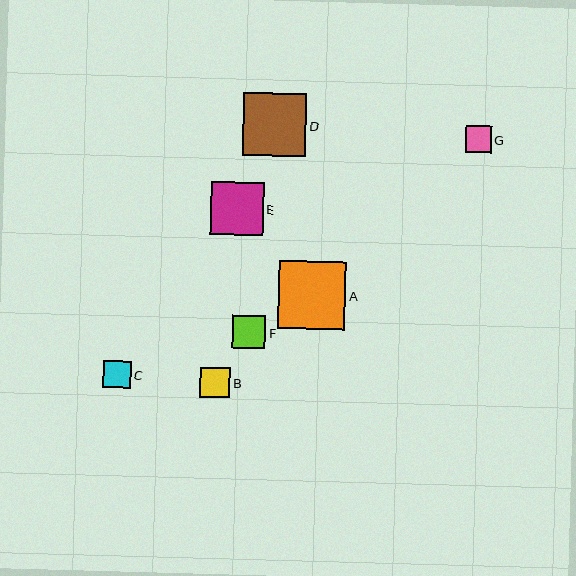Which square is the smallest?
Square G is the smallest with a size of approximately 26 pixels.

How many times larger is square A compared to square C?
Square A is approximately 2.5 times the size of square C.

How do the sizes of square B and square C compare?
Square B and square C are approximately the same size.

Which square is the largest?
Square A is the largest with a size of approximately 68 pixels.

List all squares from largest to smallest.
From largest to smallest: A, D, E, F, B, C, G.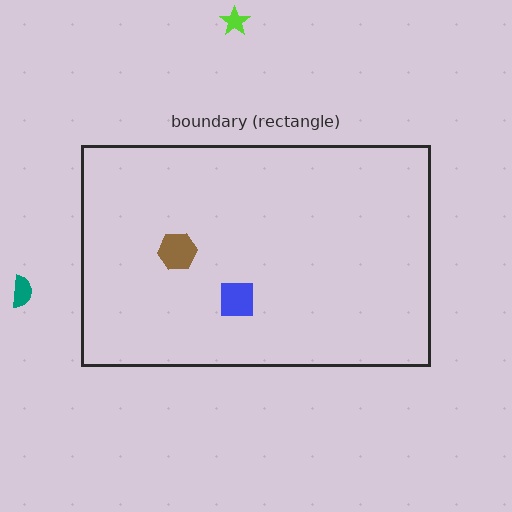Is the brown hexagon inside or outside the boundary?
Inside.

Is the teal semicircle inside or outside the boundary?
Outside.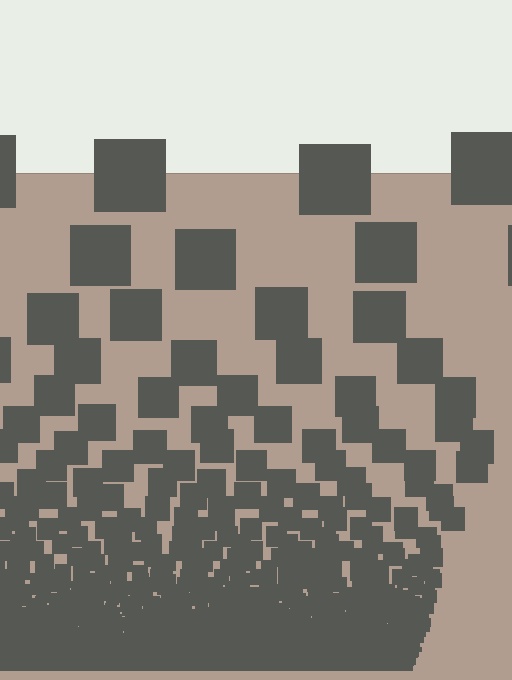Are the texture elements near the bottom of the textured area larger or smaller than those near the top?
Smaller. The gradient is inverted — elements near the bottom are smaller and denser.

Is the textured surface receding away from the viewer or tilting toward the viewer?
The surface appears to tilt toward the viewer. Texture elements get larger and sparser toward the top.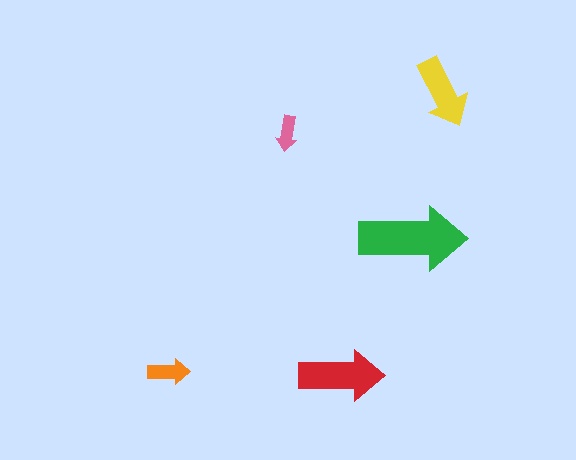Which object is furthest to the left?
The orange arrow is leftmost.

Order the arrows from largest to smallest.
the green one, the red one, the yellow one, the orange one, the pink one.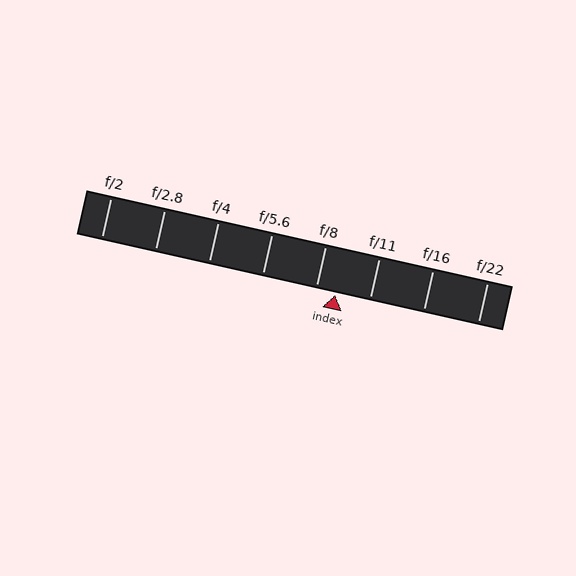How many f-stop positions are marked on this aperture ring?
There are 8 f-stop positions marked.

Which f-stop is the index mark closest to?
The index mark is closest to f/8.